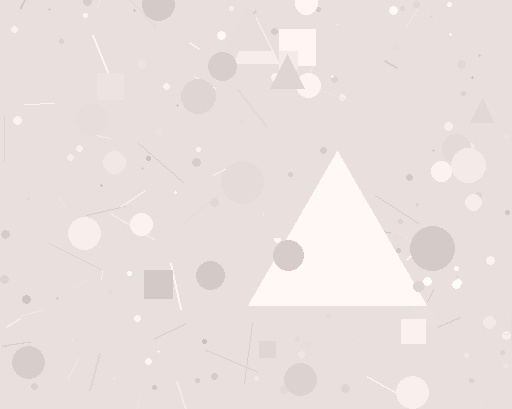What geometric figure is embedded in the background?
A triangle is embedded in the background.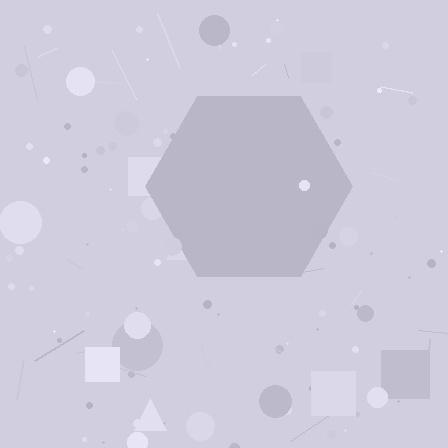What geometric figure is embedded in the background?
A hexagon is embedded in the background.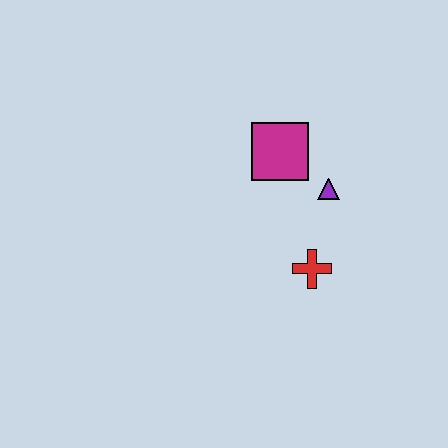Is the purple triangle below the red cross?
No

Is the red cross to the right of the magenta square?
Yes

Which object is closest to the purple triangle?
The magenta square is closest to the purple triangle.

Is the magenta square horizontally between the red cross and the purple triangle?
No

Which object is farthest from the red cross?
The magenta square is farthest from the red cross.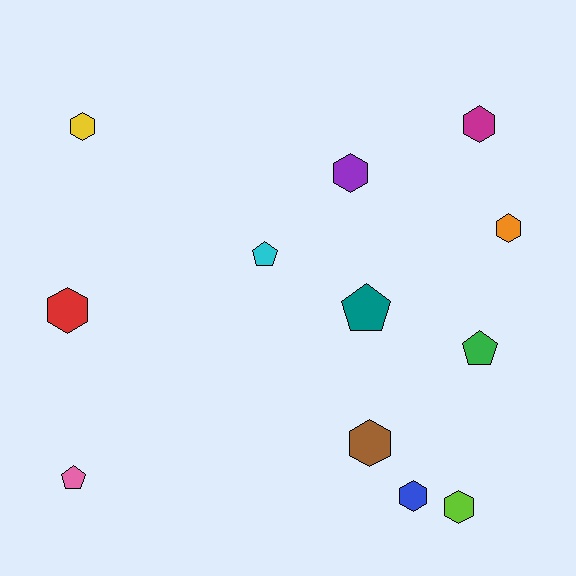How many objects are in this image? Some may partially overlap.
There are 12 objects.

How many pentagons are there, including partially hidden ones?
There are 4 pentagons.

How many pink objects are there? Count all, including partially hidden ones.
There is 1 pink object.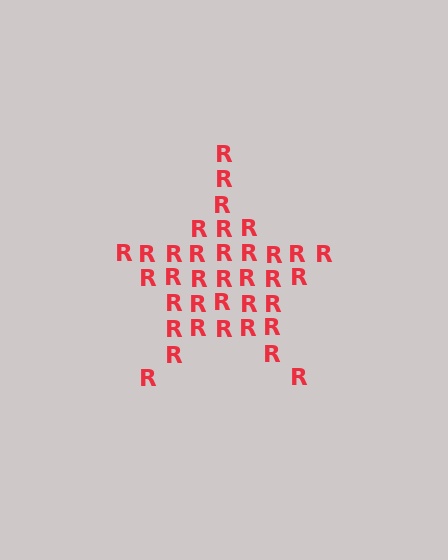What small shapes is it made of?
It is made of small letter R's.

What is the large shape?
The large shape is a star.